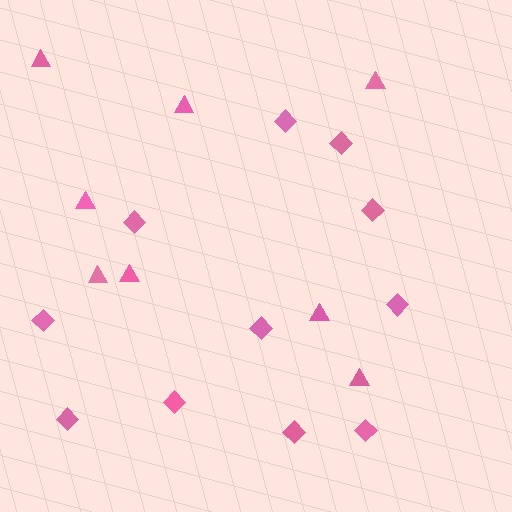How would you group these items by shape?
There are 2 groups: one group of diamonds (11) and one group of triangles (8).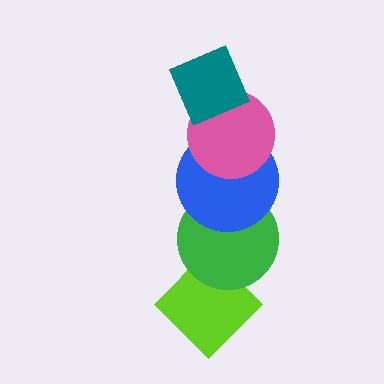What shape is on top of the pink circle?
The teal diamond is on top of the pink circle.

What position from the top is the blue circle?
The blue circle is 3rd from the top.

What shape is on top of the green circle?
The blue circle is on top of the green circle.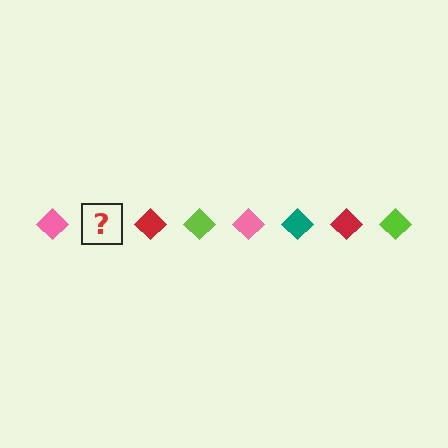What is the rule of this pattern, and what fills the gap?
The rule is that the pattern cycles through pink, teal, red, lime diamonds. The gap should be filled with a teal diamond.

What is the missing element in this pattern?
The missing element is a teal diamond.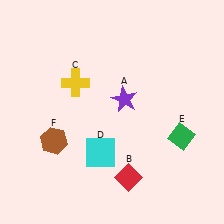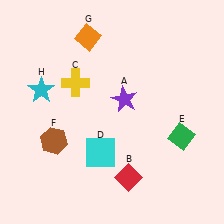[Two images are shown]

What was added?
An orange diamond (G), a cyan star (H) were added in Image 2.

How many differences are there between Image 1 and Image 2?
There are 2 differences between the two images.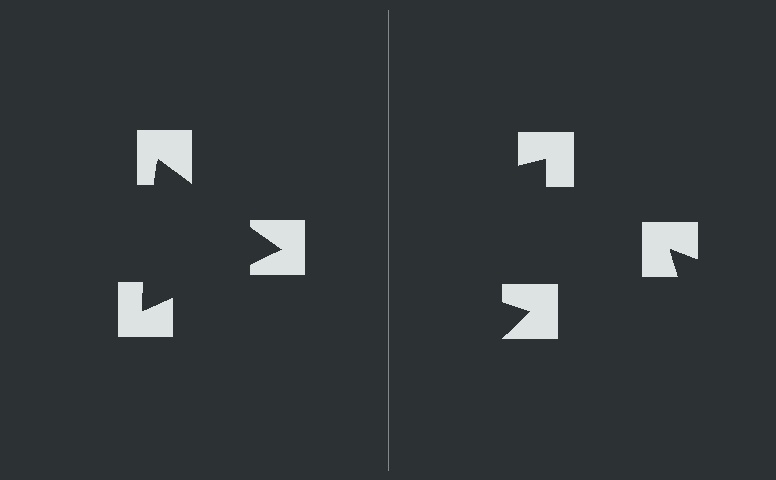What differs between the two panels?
The notched squares are positioned identically on both sides; only the wedge orientations differ. On the left they align to a triangle; on the right they are misaligned.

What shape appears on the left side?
An illusory triangle.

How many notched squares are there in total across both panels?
6 — 3 on each side.